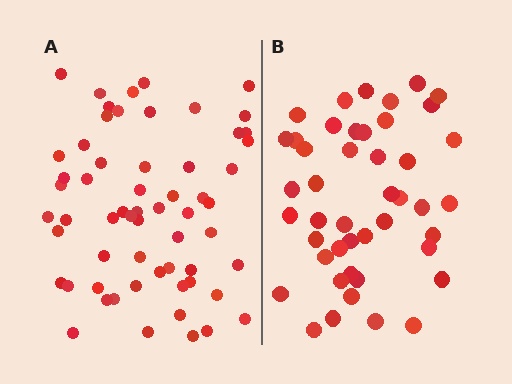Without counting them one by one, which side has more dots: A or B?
Region A (the left region) has more dots.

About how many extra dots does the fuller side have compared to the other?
Region A has approximately 15 more dots than region B.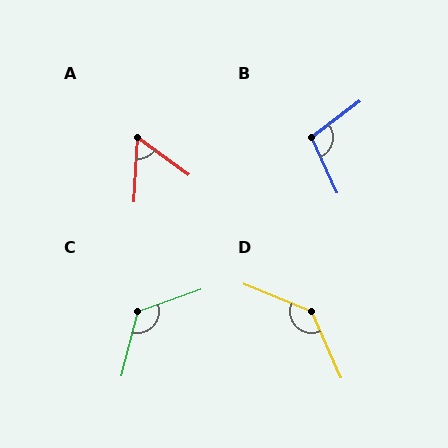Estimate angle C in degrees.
Approximately 124 degrees.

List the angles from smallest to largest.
A (57°), B (102°), C (124°), D (136°).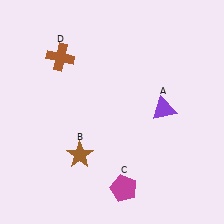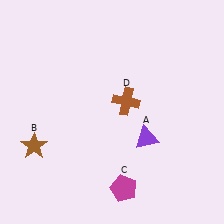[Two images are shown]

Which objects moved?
The objects that moved are: the purple triangle (A), the brown star (B), the brown cross (D).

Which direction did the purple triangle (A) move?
The purple triangle (A) moved down.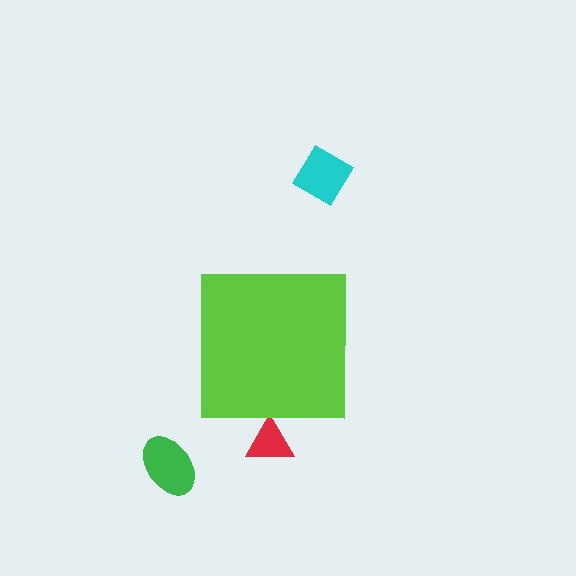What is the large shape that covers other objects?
A lime square.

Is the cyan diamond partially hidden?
No, the cyan diamond is fully visible.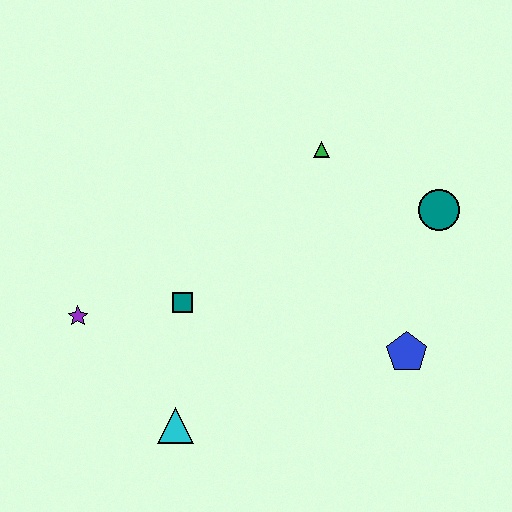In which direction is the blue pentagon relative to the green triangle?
The blue pentagon is below the green triangle.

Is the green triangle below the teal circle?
No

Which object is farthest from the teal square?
The teal circle is farthest from the teal square.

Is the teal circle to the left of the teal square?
No